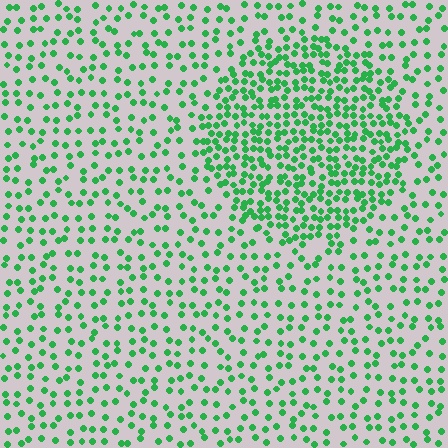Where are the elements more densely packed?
The elements are more densely packed inside the circle boundary.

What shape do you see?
I see a circle.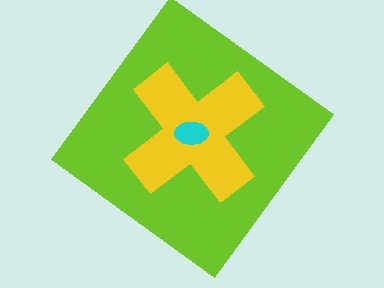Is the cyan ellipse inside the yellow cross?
Yes.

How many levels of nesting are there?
3.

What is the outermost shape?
The lime diamond.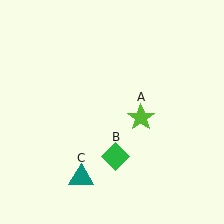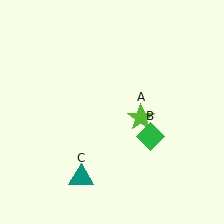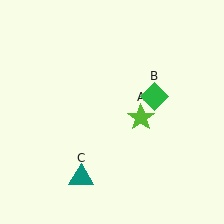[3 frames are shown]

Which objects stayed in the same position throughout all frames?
Lime star (object A) and teal triangle (object C) remained stationary.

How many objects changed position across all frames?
1 object changed position: green diamond (object B).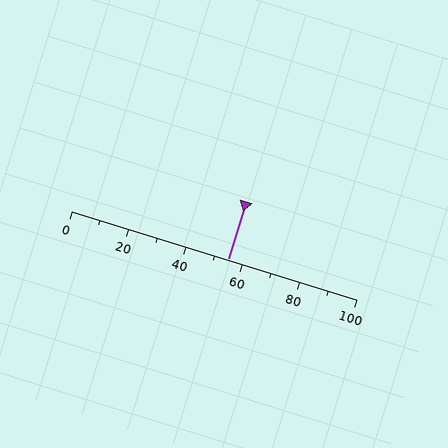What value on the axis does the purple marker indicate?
The marker indicates approximately 55.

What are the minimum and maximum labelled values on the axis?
The axis runs from 0 to 100.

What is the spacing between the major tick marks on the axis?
The major ticks are spaced 20 apart.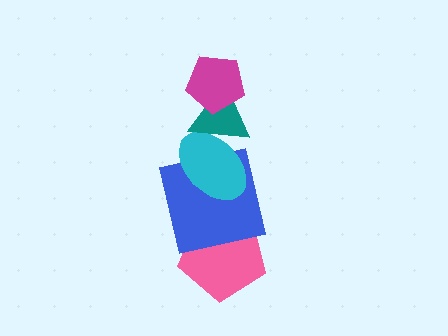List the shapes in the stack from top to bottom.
From top to bottom: the magenta pentagon, the teal triangle, the cyan ellipse, the blue square, the pink pentagon.